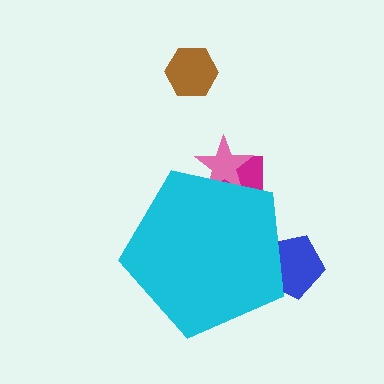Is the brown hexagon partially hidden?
No, the brown hexagon is fully visible.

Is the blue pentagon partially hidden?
Yes, the blue pentagon is partially hidden behind the cyan pentagon.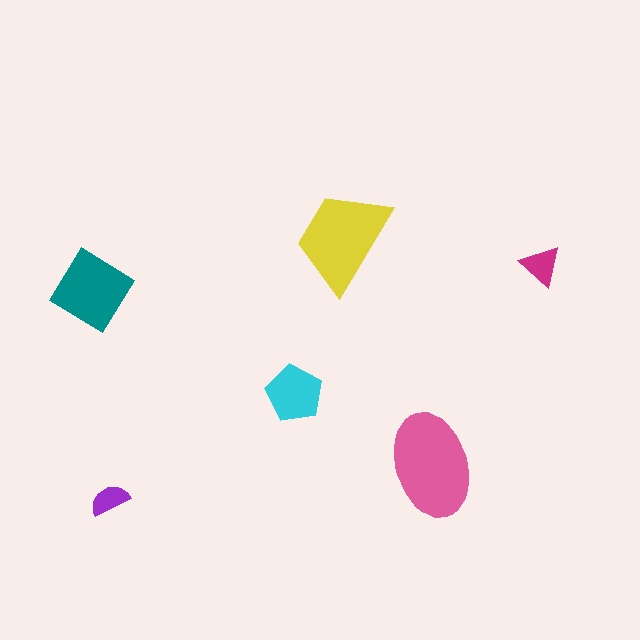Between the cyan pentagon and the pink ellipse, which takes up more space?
The pink ellipse.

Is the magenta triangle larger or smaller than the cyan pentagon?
Smaller.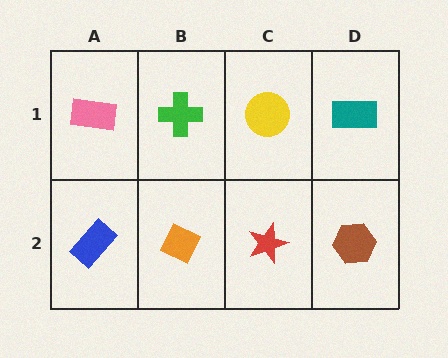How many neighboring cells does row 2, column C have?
3.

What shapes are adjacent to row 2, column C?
A yellow circle (row 1, column C), an orange diamond (row 2, column B), a brown hexagon (row 2, column D).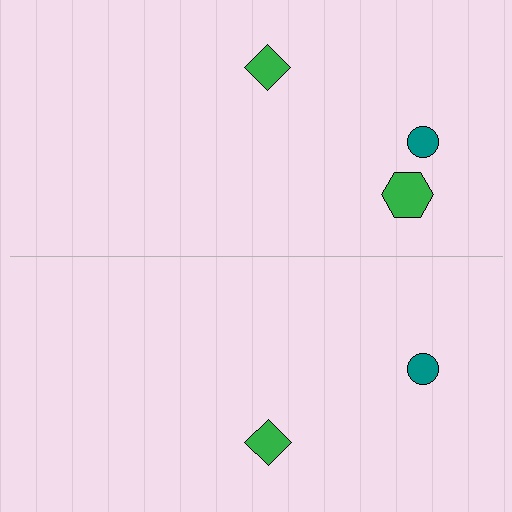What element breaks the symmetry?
A green hexagon is missing from the bottom side.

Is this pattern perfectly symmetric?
No, the pattern is not perfectly symmetric. A green hexagon is missing from the bottom side.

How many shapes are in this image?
There are 5 shapes in this image.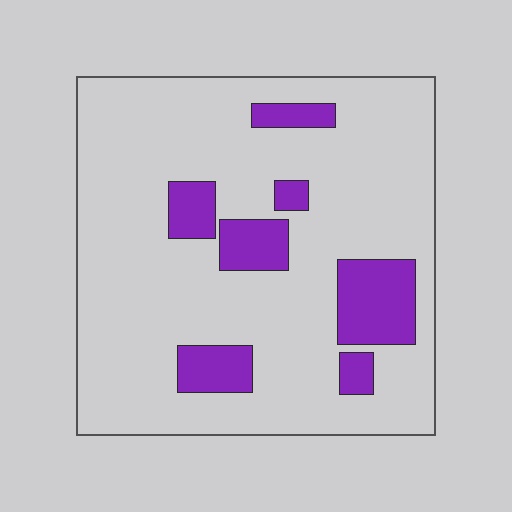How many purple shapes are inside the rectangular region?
7.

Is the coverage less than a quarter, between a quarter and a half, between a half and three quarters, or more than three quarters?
Less than a quarter.